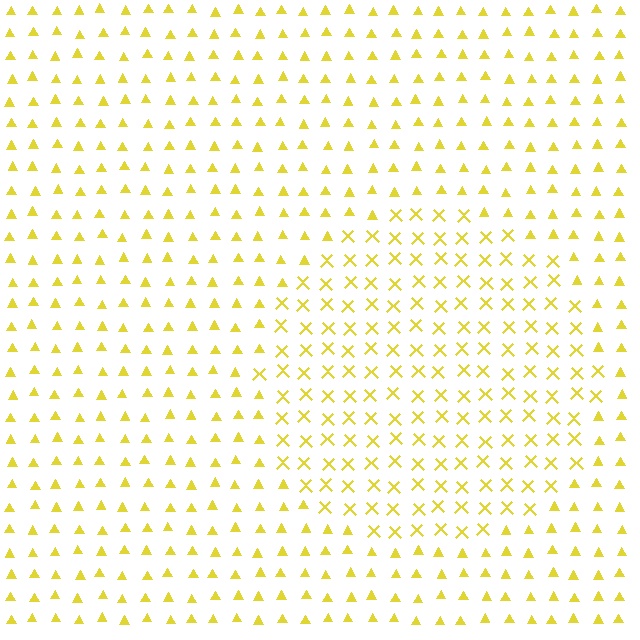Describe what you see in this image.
The image is filled with small yellow elements arranged in a uniform grid. A circle-shaped region contains X marks, while the surrounding area contains triangles. The boundary is defined purely by the change in element shape.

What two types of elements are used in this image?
The image uses X marks inside the circle region and triangles outside it.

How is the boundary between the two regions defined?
The boundary is defined by a change in element shape: X marks inside vs. triangles outside. All elements share the same color and spacing.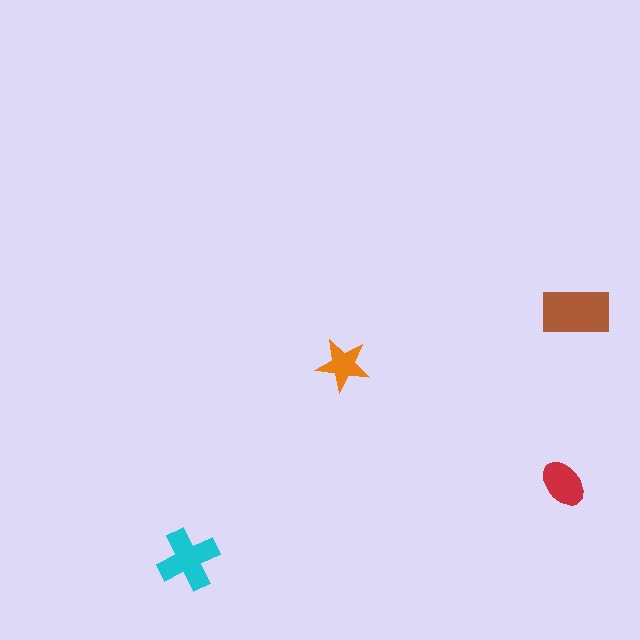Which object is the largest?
The brown rectangle.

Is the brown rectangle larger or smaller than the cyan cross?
Larger.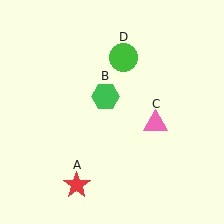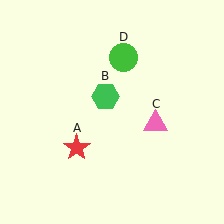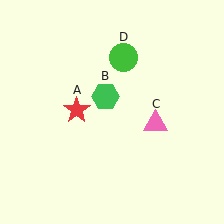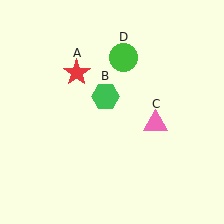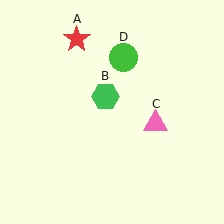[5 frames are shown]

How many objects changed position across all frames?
1 object changed position: red star (object A).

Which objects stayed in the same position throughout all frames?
Green hexagon (object B) and pink triangle (object C) and green circle (object D) remained stationary.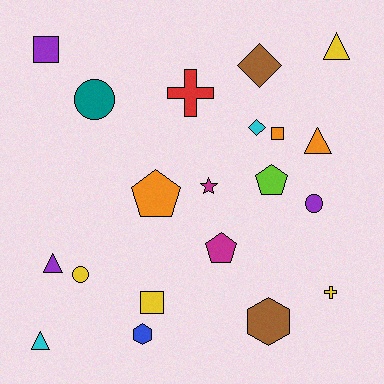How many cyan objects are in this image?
There are 2 cyan objects.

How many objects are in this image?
There are 20 objects.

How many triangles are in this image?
There are 4 triangles.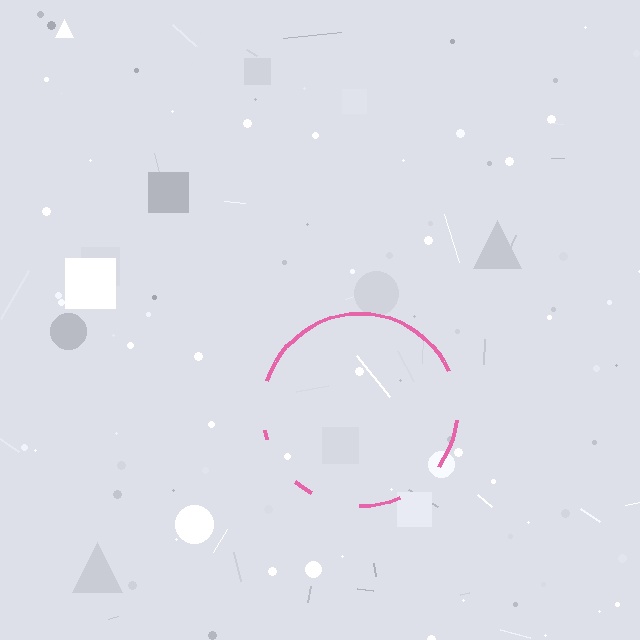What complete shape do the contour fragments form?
The contour fragments form a circle.